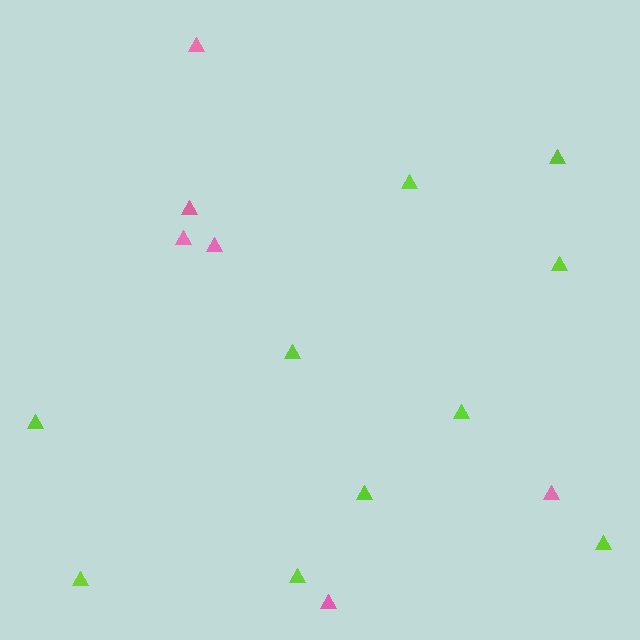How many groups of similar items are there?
There are 2 groups: one group of pink triangles (6) and one group of lime triangles (10).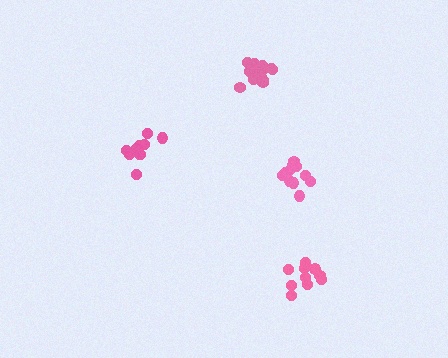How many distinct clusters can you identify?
There are 4 distinct clusters.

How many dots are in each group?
Group 1: 14 dots, Group 2: 11 dots, Group 3: 11 dots, Group 4: 11 dots (47 total).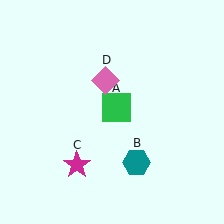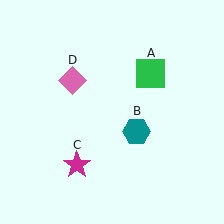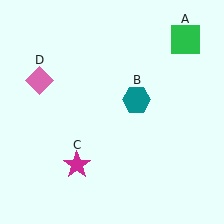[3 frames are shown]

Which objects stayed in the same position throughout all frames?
Magenta star (object C) remained stationary.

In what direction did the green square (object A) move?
The green square (object A) moved up and to the right.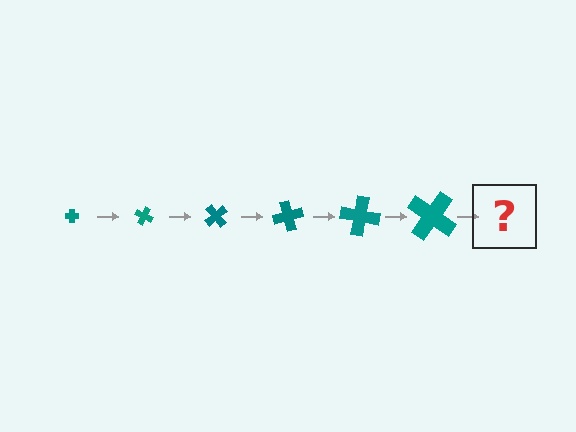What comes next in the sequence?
The next element should be a cross, larger than the previous one and rotated 150 degrees from the start.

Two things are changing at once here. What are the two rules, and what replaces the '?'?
The two rules are that the cross grows larger each step and it rotates 25 degrees each step. The '?' should be a cross, larger than the previous one and rotated 150 degrees from the start.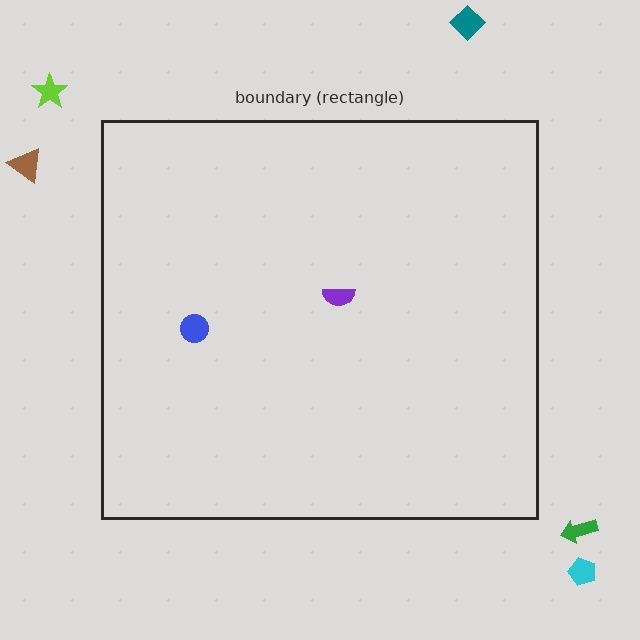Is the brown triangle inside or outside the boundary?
Outside.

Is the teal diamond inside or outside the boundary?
Outside.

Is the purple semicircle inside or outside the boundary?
Inside.